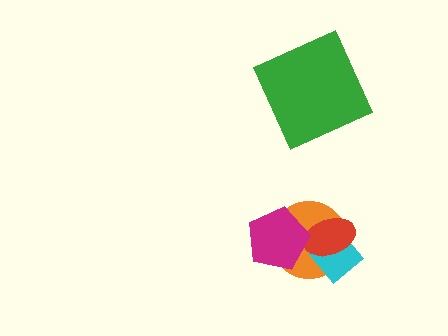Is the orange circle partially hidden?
Yes, it is partially covered by another shape.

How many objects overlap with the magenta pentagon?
2 objects overlap with the magenta pentagon.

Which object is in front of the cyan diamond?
The red ellipse is in front of the cyan diamond.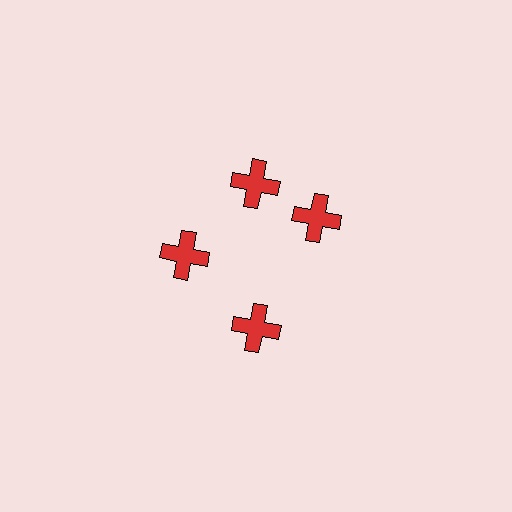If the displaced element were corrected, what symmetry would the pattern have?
It would have 4-fold rotational symmetry — the pattern would map onto itself every 90 degrees.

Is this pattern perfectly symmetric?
No. The 4 red crosses are arranged in a ring, but one element near the 3 o'clock position is rotated out of alignment along the ring, breaking the 4-fold rotational symmetry.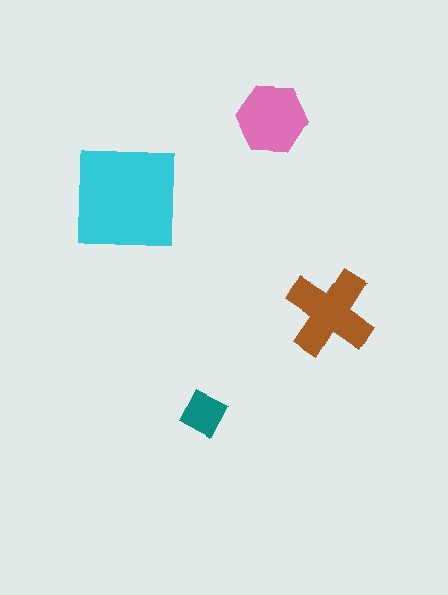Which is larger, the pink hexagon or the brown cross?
The brown cross.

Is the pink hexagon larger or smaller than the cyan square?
Smaller.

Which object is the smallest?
The teal diamond.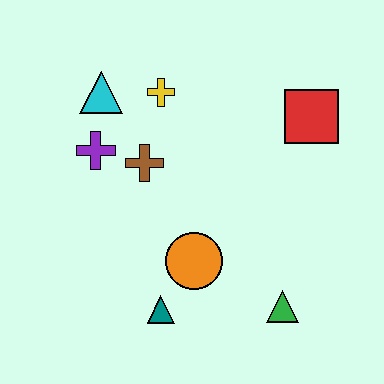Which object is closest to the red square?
The yellow cross is closest to the red square.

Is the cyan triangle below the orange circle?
No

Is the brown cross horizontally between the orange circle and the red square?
No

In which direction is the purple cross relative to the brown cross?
The purple cross is to the left of the brown cross.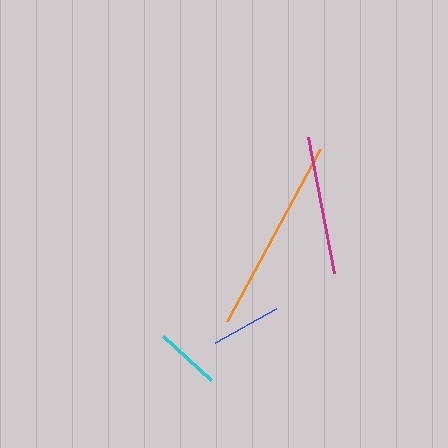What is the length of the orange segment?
The orange segment is approximately 196 pixels long.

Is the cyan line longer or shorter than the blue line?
The blue line is longer than the cyan line.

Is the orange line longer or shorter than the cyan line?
The orange line is longer than the cyan line.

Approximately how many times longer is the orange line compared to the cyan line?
The orange line is approximately 3.0 times the length of the cyan line.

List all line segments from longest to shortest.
From longest to shortest: orange, magenta, blue, cyan.